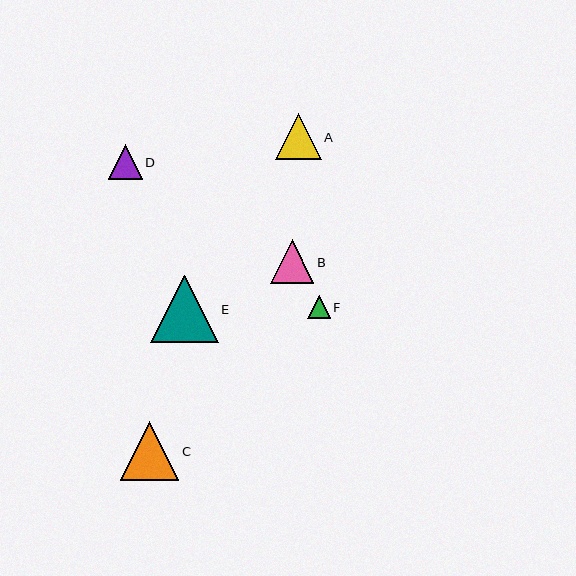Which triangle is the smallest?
Triangle F is the smallest with a size of approximately 22 pixels.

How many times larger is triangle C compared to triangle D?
Triangle C is approximately 1.7 times the size of triangle D.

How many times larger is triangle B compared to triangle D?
Triangle B is approximately 1.3 times the size of triangle D.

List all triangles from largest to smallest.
From largest to smallest: E, C, A, B, D, F.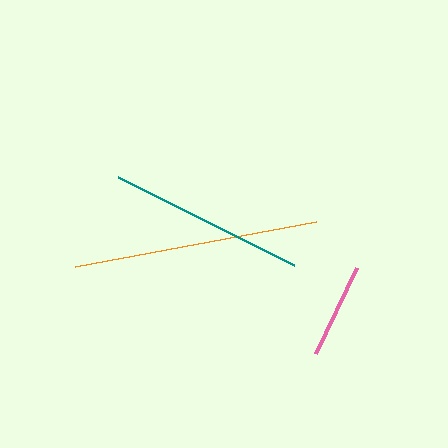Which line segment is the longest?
The orange line is the longest at approximately 244 pixels.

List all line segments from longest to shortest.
From longest to shortest: orange, teal, pink.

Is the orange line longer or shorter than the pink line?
The orange line is longer than the pink line.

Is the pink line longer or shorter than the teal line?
The teal line is longer than the pink line.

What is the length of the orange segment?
The orange segment is approximately 244 pixels long.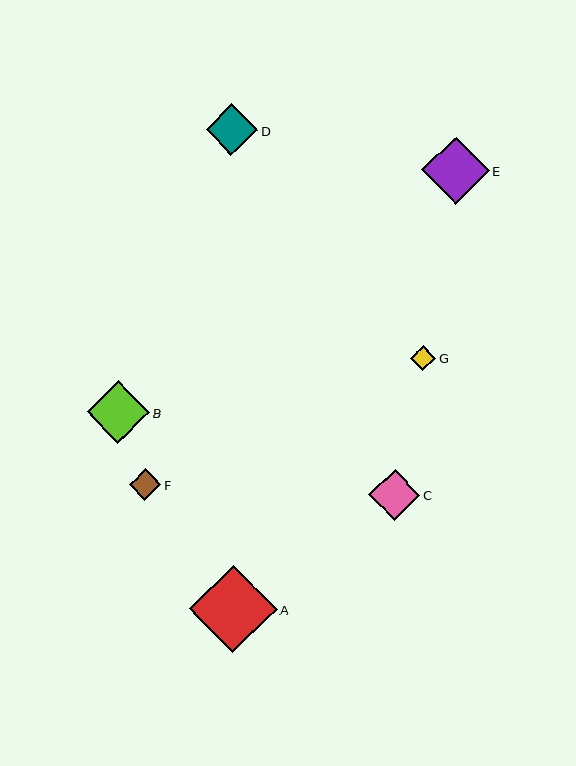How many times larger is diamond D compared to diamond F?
Diamond D is approximately 1.6 times the size of diamond F.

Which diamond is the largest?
Diamond A is the largest with a size of approximately 88 pixels.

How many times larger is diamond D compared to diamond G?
Diamond D is approximately 2.0 times the size of diamond G.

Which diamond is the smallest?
Diamond G is the smallest with a size of approximately 26 pixels.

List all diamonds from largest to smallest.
From largest to smallest: A, E, B, D, C, F, G.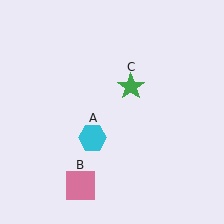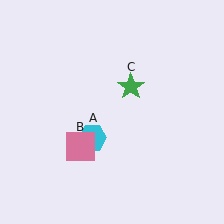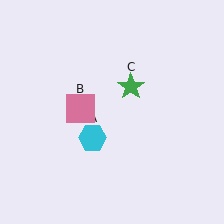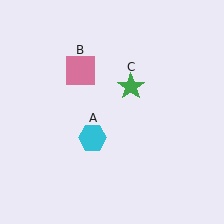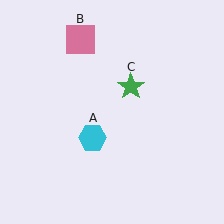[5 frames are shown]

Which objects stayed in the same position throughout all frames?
Cyan hexagon (object A) and green star (object C) remained stationary.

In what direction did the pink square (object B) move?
The pink square (object B) moved up.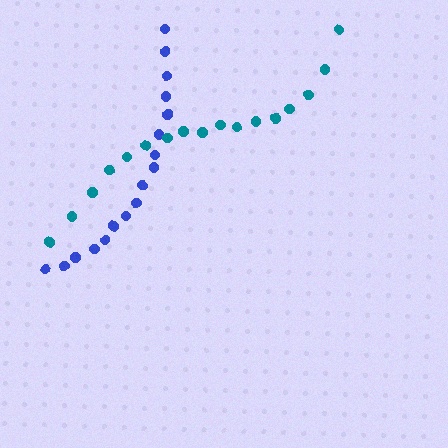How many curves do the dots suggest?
There are 2 distinct paths.